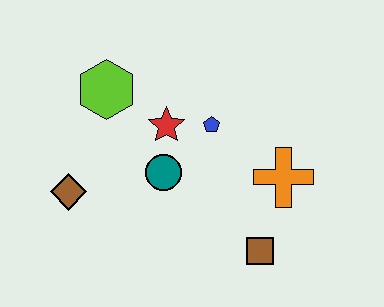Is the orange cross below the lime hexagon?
Yes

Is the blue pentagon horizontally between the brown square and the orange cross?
No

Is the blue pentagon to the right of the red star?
Yes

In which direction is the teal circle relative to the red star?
The teal circle is below the red star.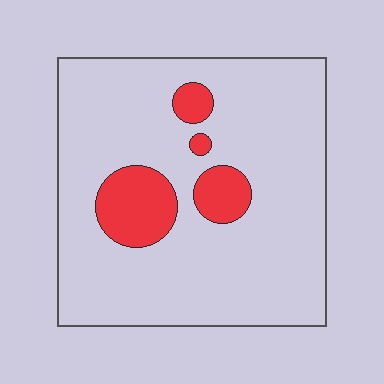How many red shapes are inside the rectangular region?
4.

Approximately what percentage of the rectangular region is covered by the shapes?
Approximately 15%.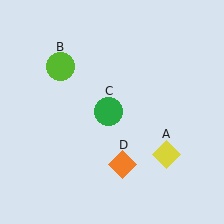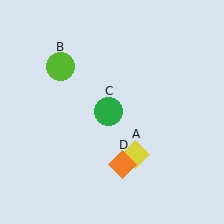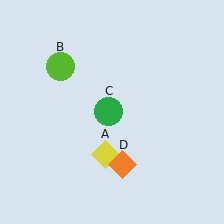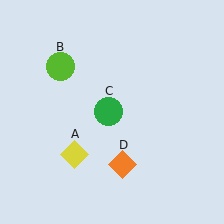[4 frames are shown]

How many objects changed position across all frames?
1 object changed position: yellow diamond (object A).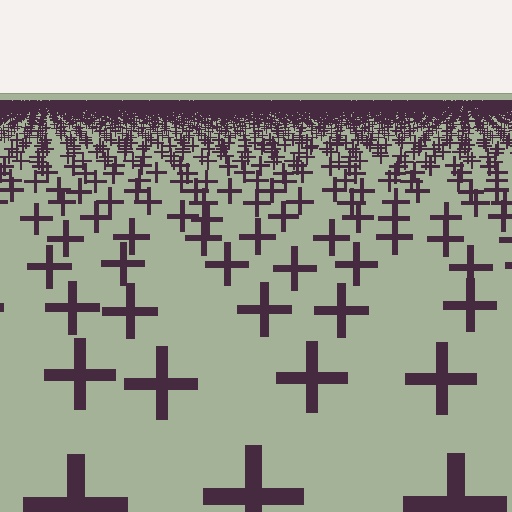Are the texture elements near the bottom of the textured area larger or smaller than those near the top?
Larger. Near the bottom, elements are closer to the viewer and appear at a bigger on-screen size.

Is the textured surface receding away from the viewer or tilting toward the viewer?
The surface is receding away from the viewer. Texture elements get smaller and denser toward the top.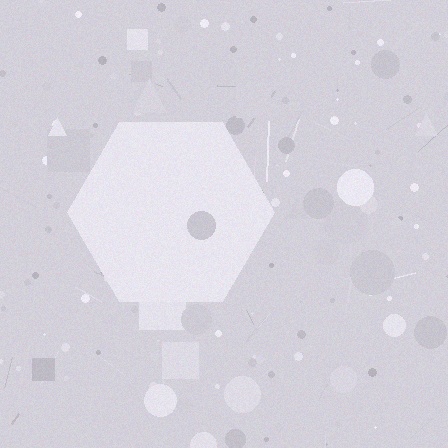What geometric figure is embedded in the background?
A hexagon is embedded in the background.